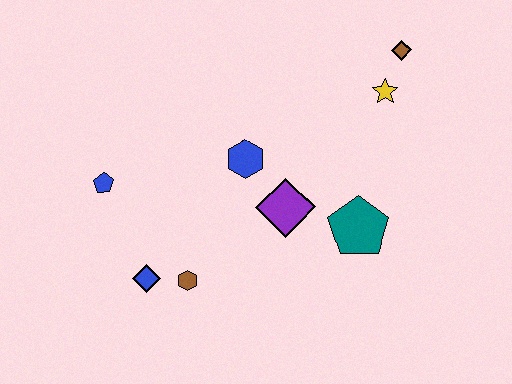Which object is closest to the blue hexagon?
The purple diamond is closest to the blue hexagon.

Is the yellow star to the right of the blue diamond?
Yes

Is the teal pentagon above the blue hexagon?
No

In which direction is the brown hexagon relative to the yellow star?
The brown hexagon is to the left of the yellow star.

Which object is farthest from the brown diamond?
The blue diamond is farthest from the brown diamond.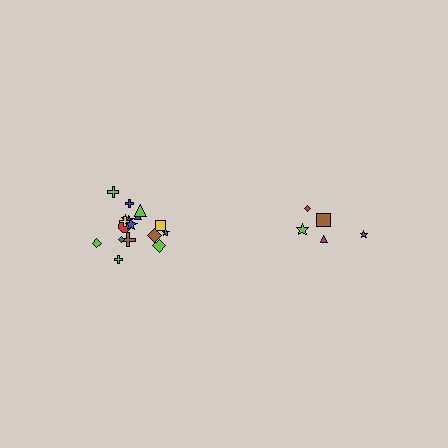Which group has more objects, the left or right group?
The left group.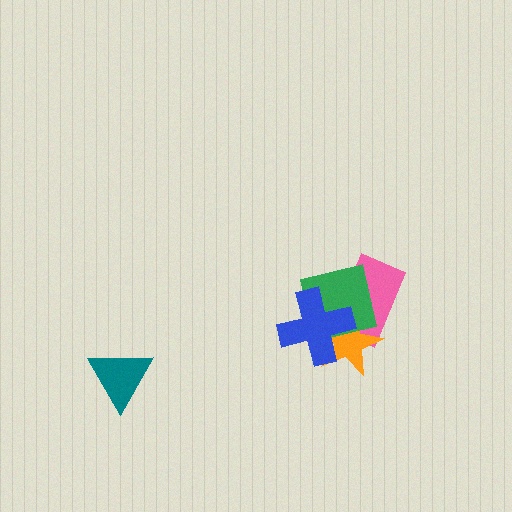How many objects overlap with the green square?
3 objects overlap with the green square.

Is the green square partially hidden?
Yes, it is partially covered by another shape.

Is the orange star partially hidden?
Yes, it is partially covered by another shape.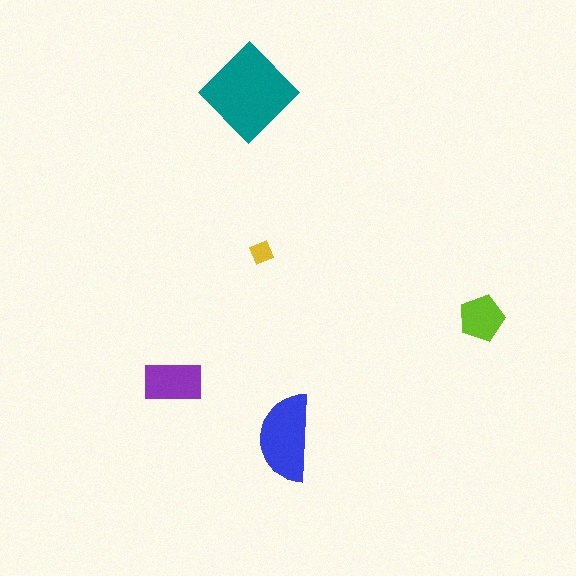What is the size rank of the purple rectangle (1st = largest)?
3rd.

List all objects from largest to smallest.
The teal diamond, the blue semicircle, the purple rectangle, the lime pentagon, the yellow diamond.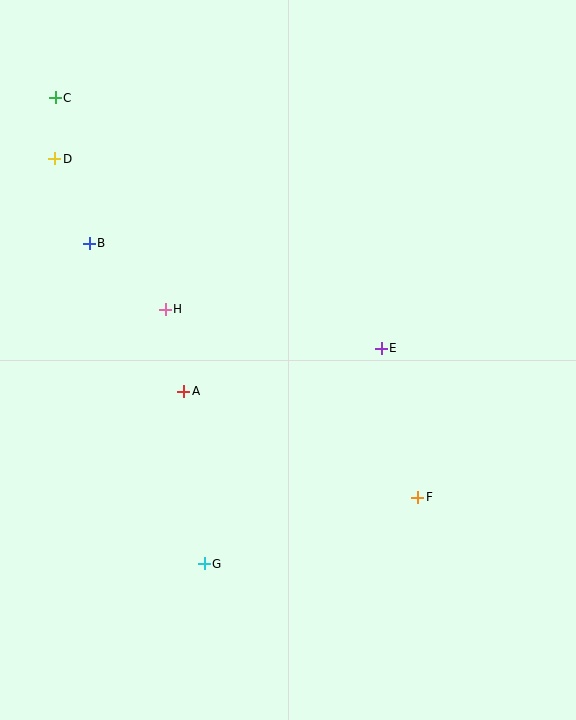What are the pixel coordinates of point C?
Point C is at (55, 98).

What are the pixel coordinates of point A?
Point A is at (184, 391).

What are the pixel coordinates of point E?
Point E is at (381, 348).